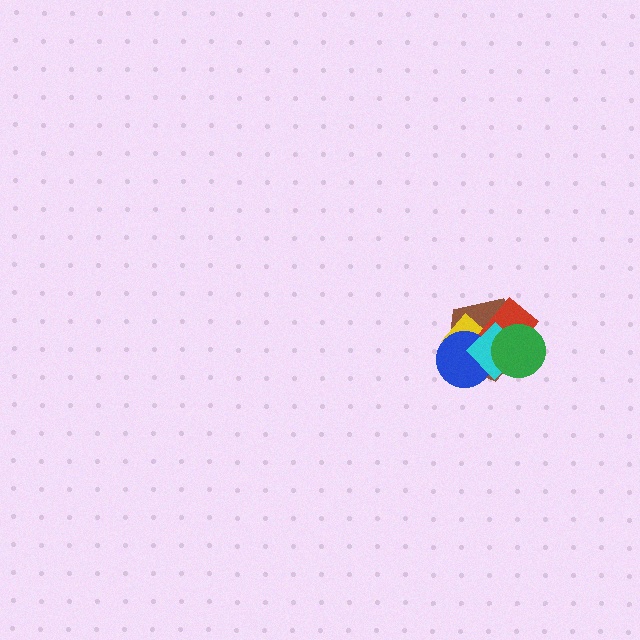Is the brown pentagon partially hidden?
Yes, it is partially covered by another shape.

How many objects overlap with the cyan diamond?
5 objects overlap with the cyan diamond.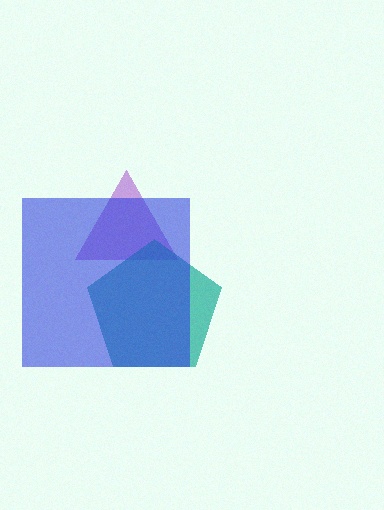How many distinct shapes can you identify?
There are 3 distinct shapes: a purple triangle, a teal pentagon, a blue square.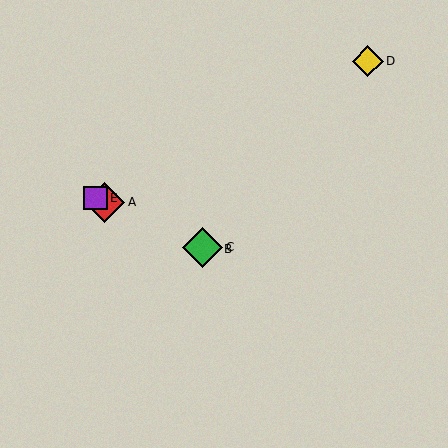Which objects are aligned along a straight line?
Objects A, B, C, E are aligned along a straight line.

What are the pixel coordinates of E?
Object E is at (95, 198).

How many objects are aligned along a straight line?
4 objects (A, B, C, E) are aligned along a straight line.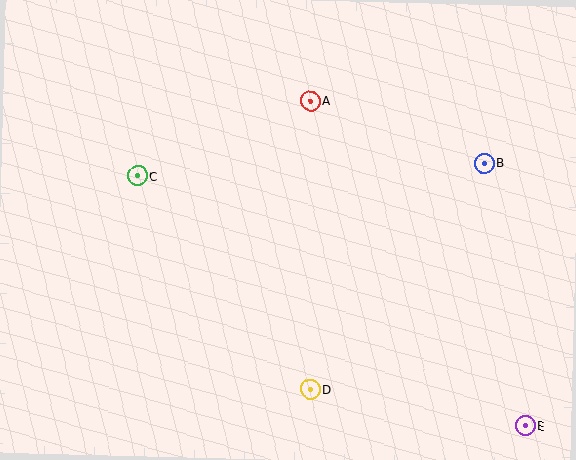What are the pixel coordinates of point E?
Point E is at (525, 426).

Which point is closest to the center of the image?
Point A at (311, 101) is closest to the center.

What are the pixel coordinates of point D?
Point D is at (310, 389).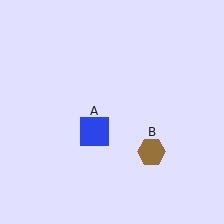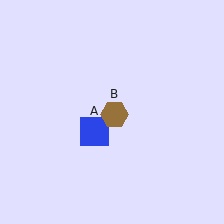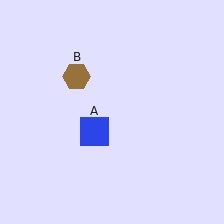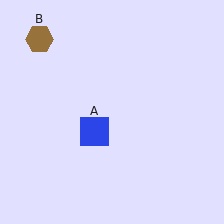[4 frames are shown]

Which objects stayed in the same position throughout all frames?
Blue square (object A) remained stationary.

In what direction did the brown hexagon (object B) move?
The brown hexagon (object B) moved up and to the left.